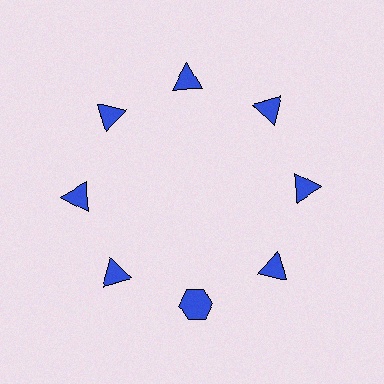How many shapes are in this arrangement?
There are 8 shapes arranged in a ring pattern.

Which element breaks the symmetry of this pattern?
The blue hexagon at roughly the 6 o'clock position breaks the symmetry. All other shapes are blue triangles.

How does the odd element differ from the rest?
It has a different shape: hexagon instead of triangle.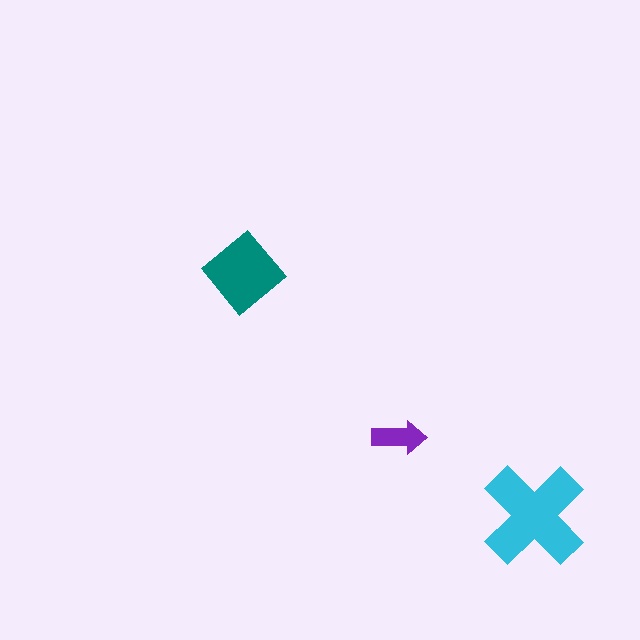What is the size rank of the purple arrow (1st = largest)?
3rd.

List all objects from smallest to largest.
The purple arrow, the teal diamond, the cyan cross.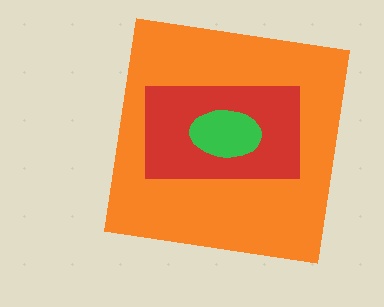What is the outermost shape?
The orange square.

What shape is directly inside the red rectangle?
The green ellipse.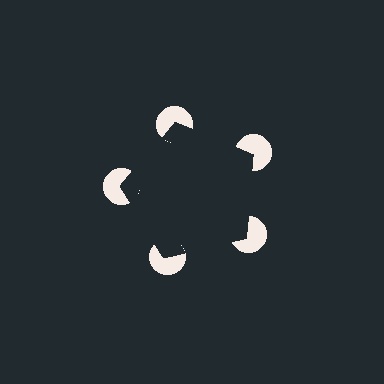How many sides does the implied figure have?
5 sides.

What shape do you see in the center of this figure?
An illusory pentagon — its edges are inferred from the aligned wedge cuts in the pac-man discs, not physically drawn.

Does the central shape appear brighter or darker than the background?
It typically appears slightly darker than the background, even though no actual brightness change is drawn.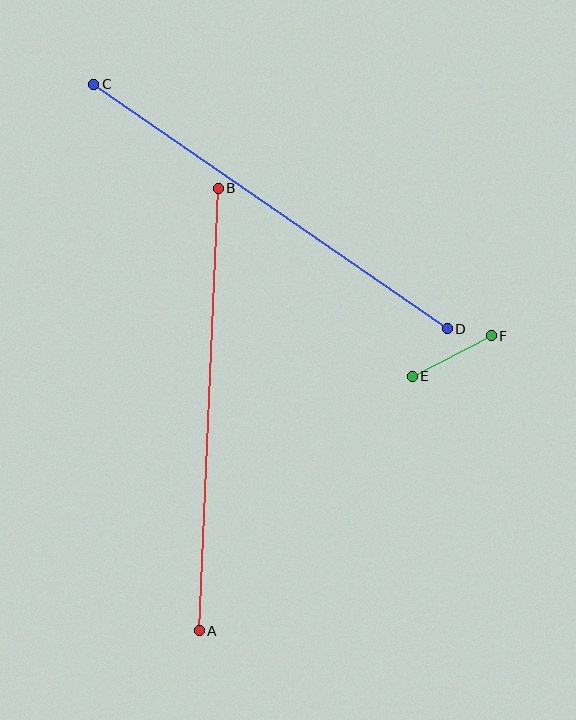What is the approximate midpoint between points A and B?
The midpoint is at approximately (209, 409) pixels.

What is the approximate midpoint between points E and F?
The midpoint is at approximately (452, 356) pixels.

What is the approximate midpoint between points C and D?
The midpoint is at approximately (270, 207) pixels.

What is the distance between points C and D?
The distance is approximately 430 pixels.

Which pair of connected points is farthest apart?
Points A and B are farthest apart.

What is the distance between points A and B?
The distance is approximately 443 pixels.